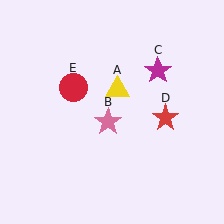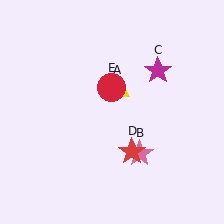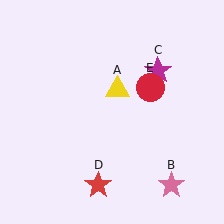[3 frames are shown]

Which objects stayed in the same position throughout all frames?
Yellow triangle (object A) and magenta star (object C) remained stationary.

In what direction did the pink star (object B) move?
The pink star (object B) moved down and to the right.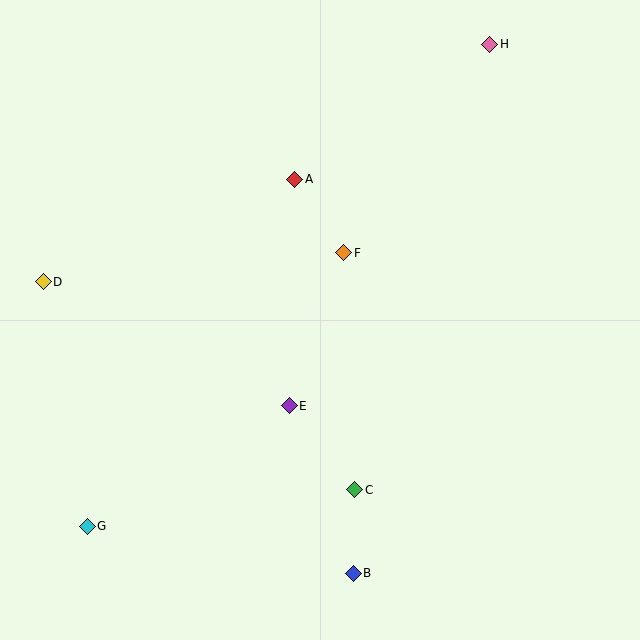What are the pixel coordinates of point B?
Point B is at (353, 573).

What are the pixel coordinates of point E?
Point E is at (289, 406).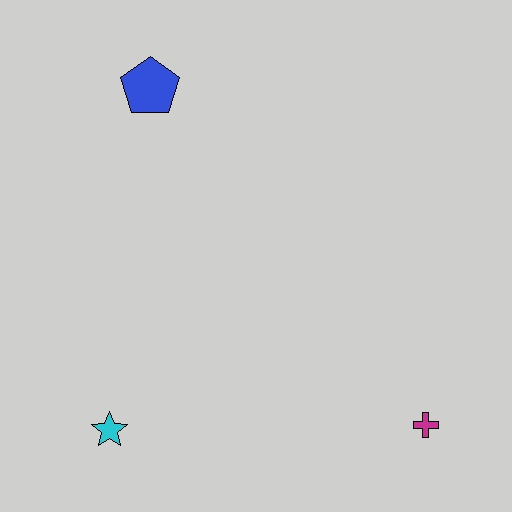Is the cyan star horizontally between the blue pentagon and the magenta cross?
No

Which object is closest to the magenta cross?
The cyan star is closest to the magenta cross.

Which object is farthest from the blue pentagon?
The magenta cross is farthest from the blue pentagon.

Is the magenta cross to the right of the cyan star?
Yes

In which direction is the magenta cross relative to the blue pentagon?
The magenta cross is below the blue pentagon.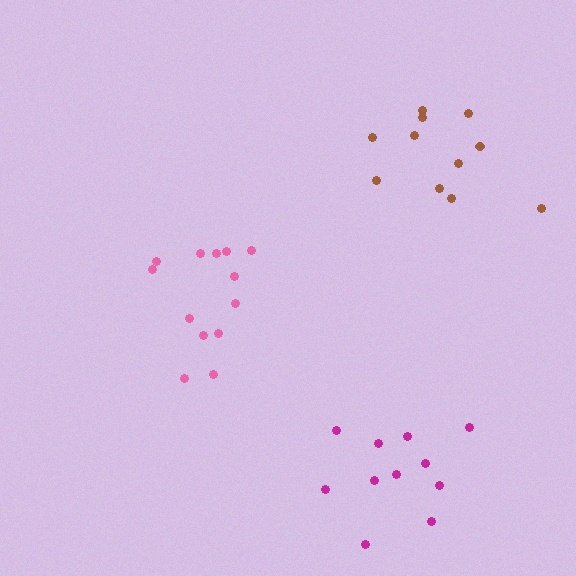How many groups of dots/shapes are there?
There are 3 groups.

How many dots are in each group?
Group 1: 11 dots, Group 2: 13 dots, Group 3: 11 dots (35 total).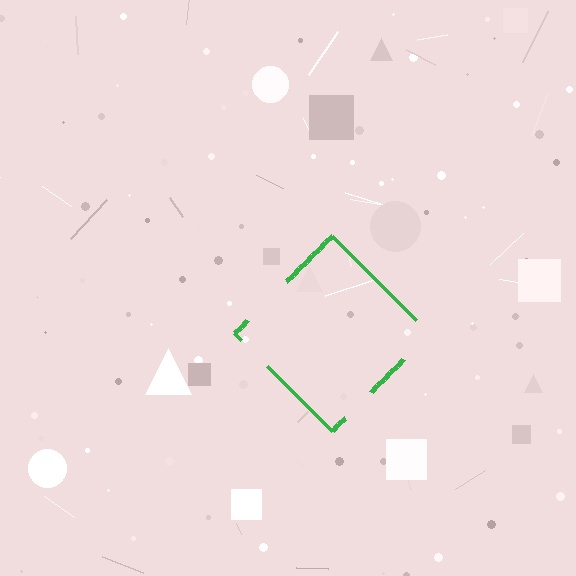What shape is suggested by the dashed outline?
The dashed outline suggests a diamond.